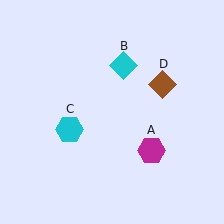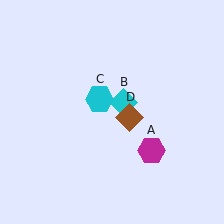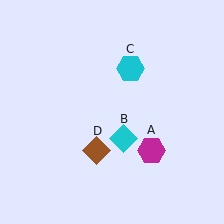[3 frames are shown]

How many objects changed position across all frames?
3 objects changed position: cyan diamond (object B), cyan hexagon (object C), brown diamond (object D).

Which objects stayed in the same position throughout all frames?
Magenta hexagon (object A) remained stationary.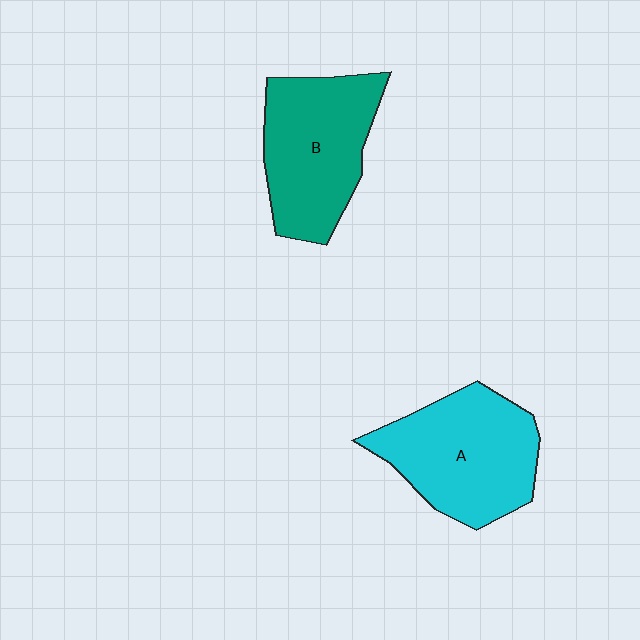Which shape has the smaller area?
Shape B (teal).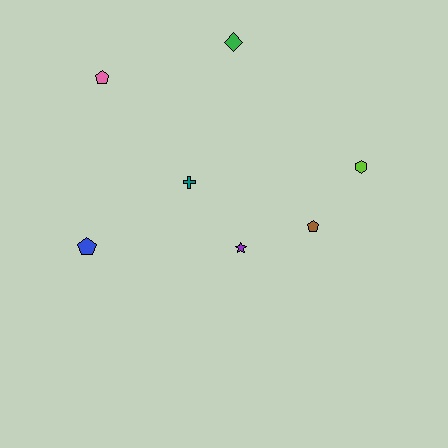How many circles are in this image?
There are no circles.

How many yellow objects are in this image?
There are no yellow objects.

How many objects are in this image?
There are 7 objects.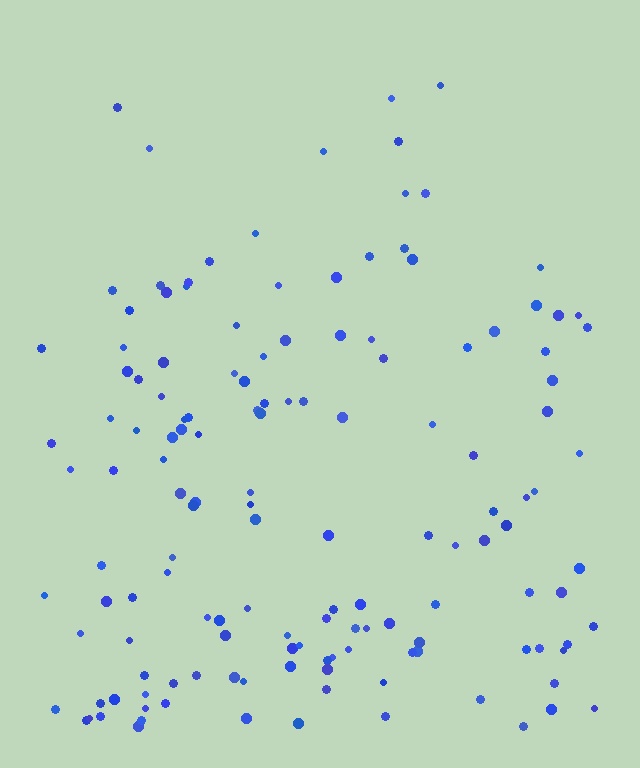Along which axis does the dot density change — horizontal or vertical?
Vertical.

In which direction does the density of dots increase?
From top to bottom, with the bottom side densest.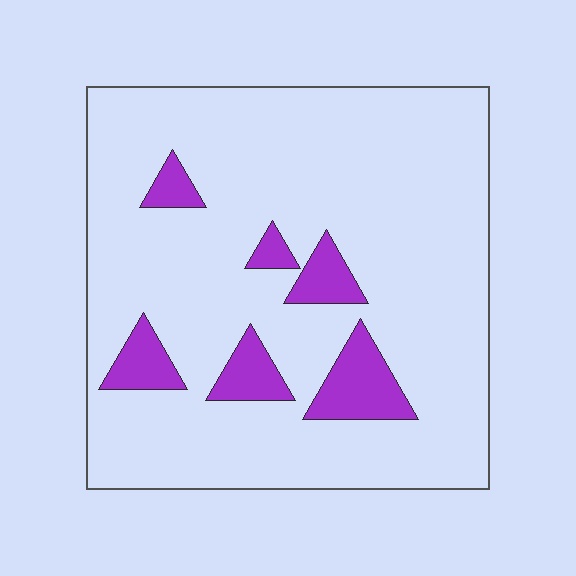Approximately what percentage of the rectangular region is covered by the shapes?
Approximately 10%.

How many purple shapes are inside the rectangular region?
6.